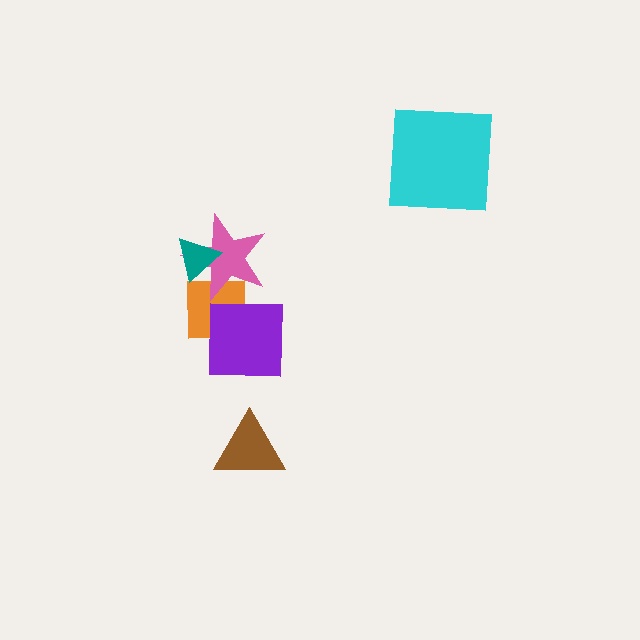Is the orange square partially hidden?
Yes, it is partially covered by another shape.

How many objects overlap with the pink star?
2 objects overlap with the pink star.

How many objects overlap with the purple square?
1 object overlaps with the purple square.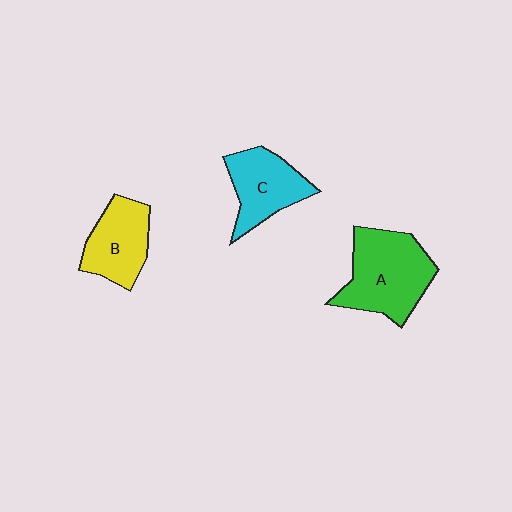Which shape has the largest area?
Shape A (green).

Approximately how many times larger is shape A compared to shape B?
Approximately 1.4 times.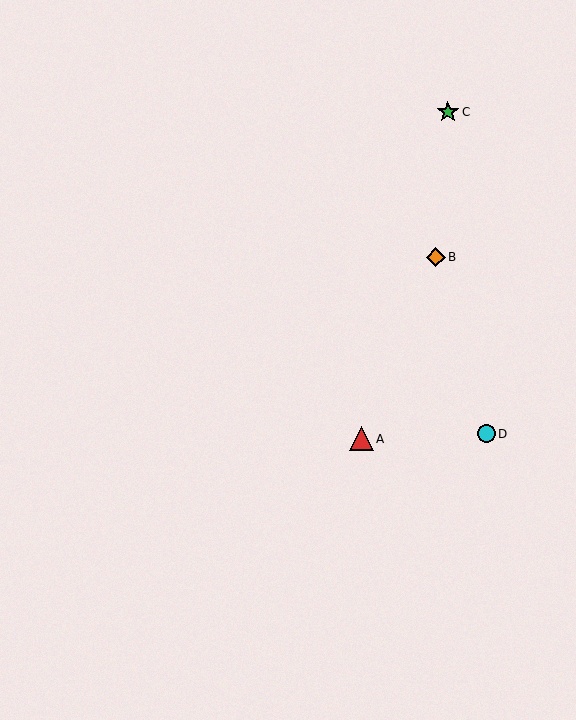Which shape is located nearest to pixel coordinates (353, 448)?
The red triangle (labeled A) at (361, 439) is nearest to that location.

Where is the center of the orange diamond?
The center of the orange diamond is at (436, 257).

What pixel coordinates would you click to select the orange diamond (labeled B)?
Click at (436, 257) to select the orange diamond B.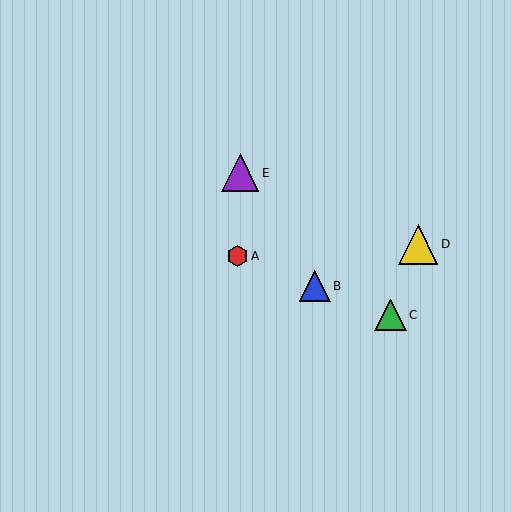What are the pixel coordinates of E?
Object E is at (240, 173).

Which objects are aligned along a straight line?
Objects A, B, C are aligned along a straight line.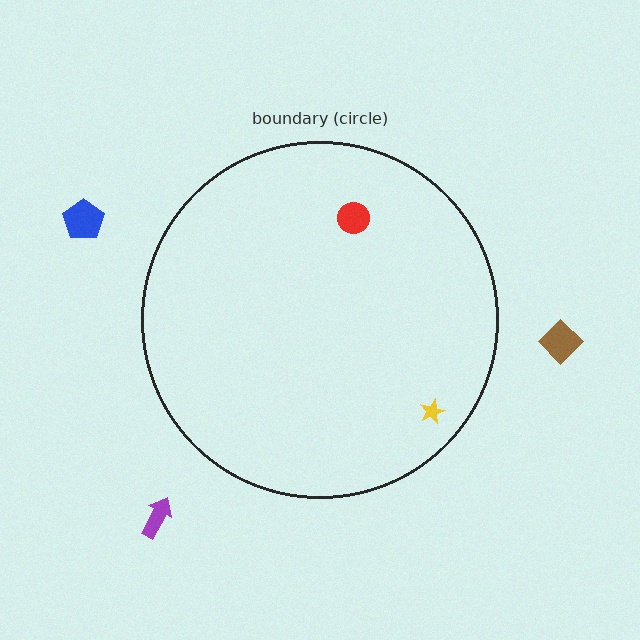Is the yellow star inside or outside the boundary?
Inside.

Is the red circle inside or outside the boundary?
Inside.